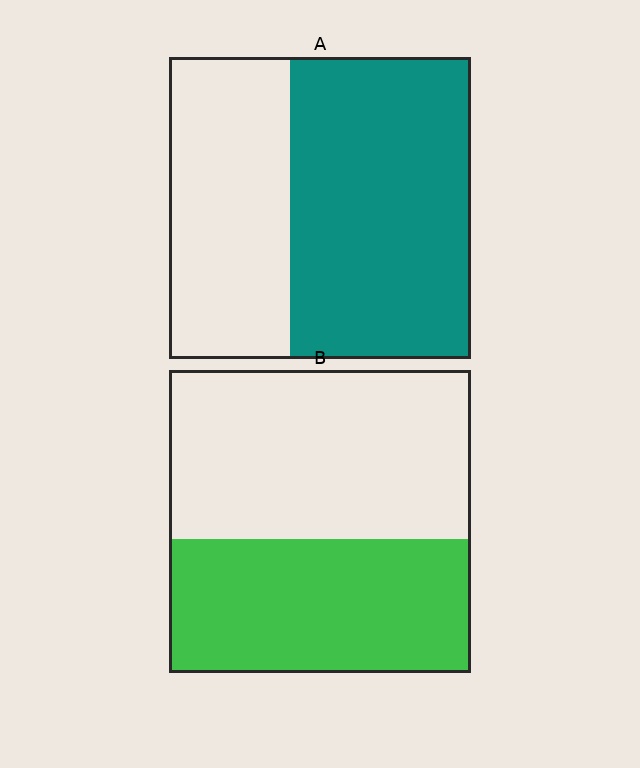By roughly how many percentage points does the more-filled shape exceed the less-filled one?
By roughly 15 percentage points (A over B).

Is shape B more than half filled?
No.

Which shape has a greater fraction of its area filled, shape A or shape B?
Shape A.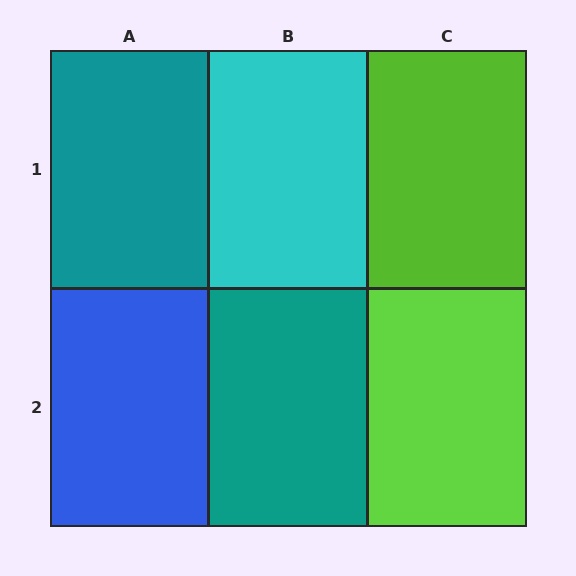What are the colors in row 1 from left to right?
Teal, cyan, lime.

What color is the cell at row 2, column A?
Blue.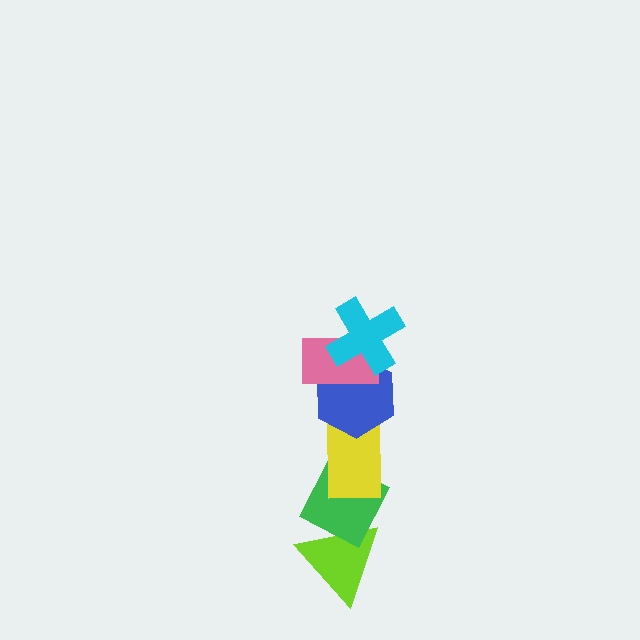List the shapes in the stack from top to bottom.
From top to bottom: the cyan cross, the pink rectangle, the blue hexagon, the yellow rectangle, the green diamond, the lime triangle.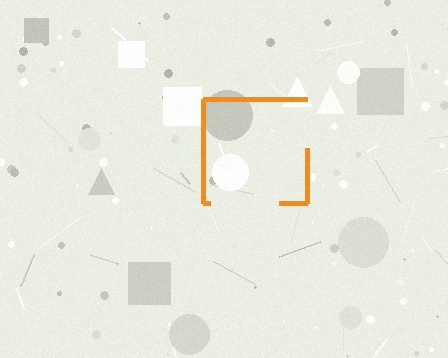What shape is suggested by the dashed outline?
The dashed outline suggests a square.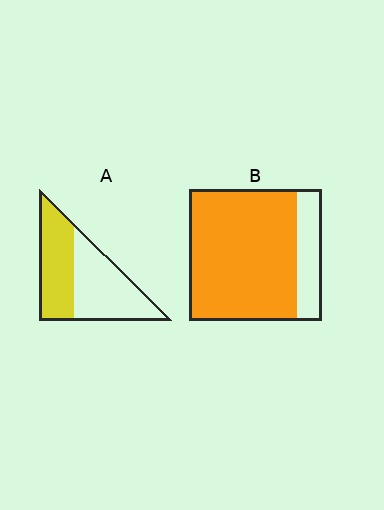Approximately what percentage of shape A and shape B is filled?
A is approximately 45% and B is approximately 80%.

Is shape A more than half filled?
No.